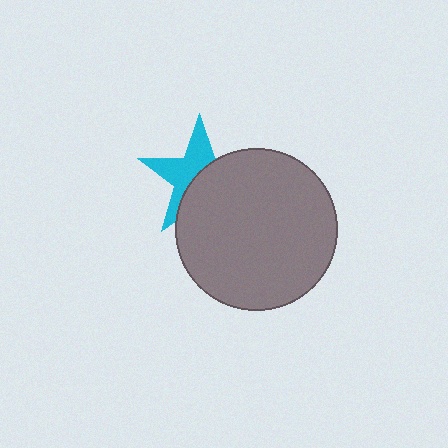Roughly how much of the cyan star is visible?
About half of it is visible (roughly 48%).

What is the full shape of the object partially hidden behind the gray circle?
The partially hidden object is a cyan star.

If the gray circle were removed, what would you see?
You would see the complete cyan star.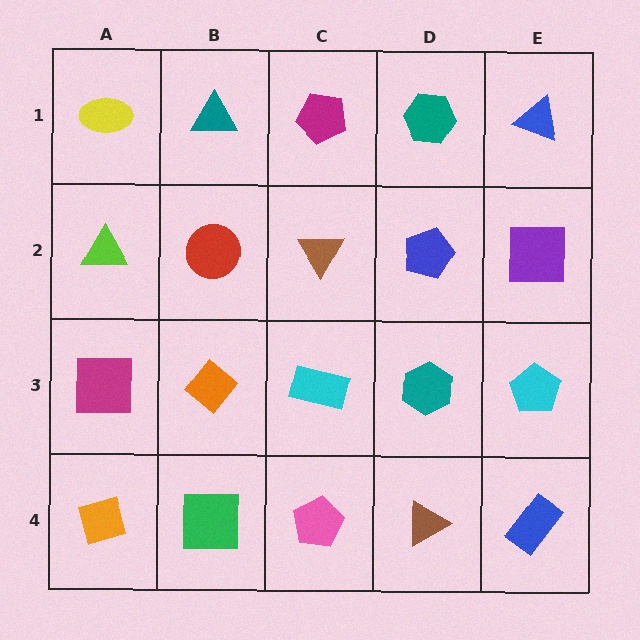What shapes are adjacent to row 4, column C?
A cyan rectangle (row 3, column C), a green square (row 4, column B), a brown triangle (row 4, column D).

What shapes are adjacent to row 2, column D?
A teal hexagon (row 1, column D), a teal hexagon (row 3, column D), a brown triangle (row 2, column C), a purple square (row 2, column E).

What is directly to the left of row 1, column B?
A yellow ellipse.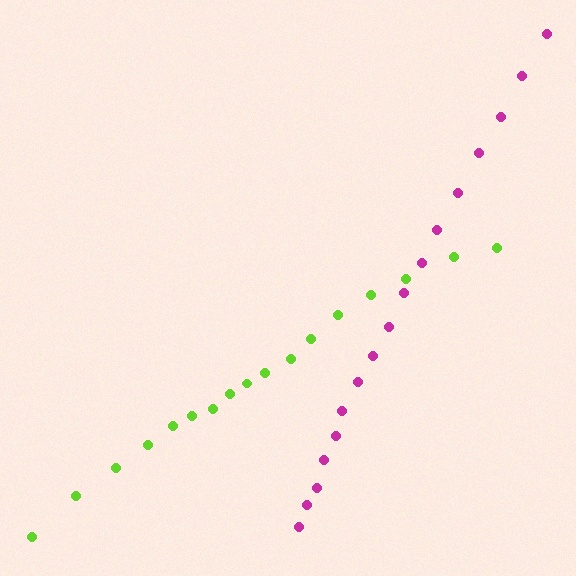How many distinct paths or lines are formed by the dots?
There are 2 distinct paths.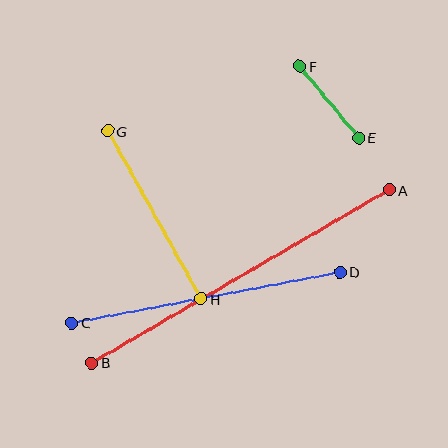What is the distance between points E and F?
The distance is approximately 93 pixels.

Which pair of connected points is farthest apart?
Points A and B are farthest apart.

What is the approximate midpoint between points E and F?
The midpoint is at approximately (329, 102) pixels.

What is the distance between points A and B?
The distance is approximately 345 pixels.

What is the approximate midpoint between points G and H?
The midpoint is at approximately (154, 215) pixels.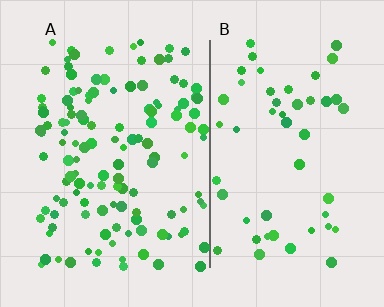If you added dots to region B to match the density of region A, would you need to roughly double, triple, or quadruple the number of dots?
Approximately triple.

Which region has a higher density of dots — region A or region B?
A (the left).